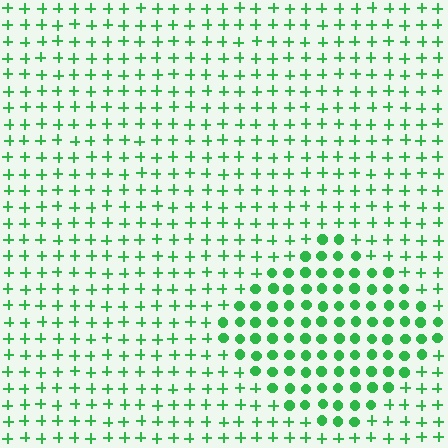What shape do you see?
I see a diamond.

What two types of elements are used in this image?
The image uses circles inside the diamond region and plus signs outside it.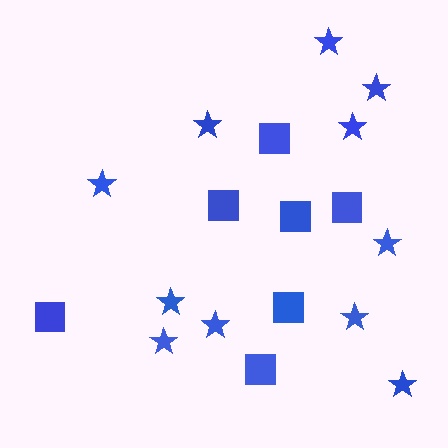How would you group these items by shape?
There are 2 groups: one group of stars (11) and one group of squares (7).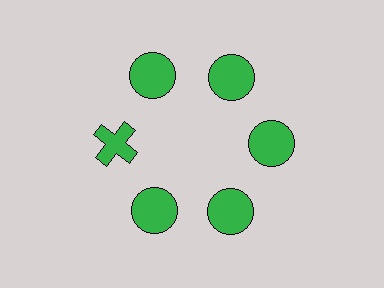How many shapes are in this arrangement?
There are 6 shapes arranged in a ring pattern.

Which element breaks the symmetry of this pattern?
The green cross at roughly the 9 o'clock position breaks the symmetry. All other shapes are green circles.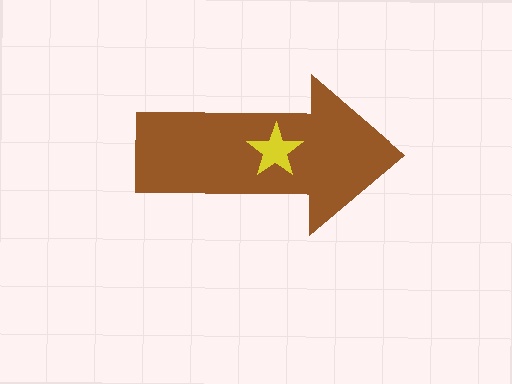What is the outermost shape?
The brown arrow.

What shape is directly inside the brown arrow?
The yellow star.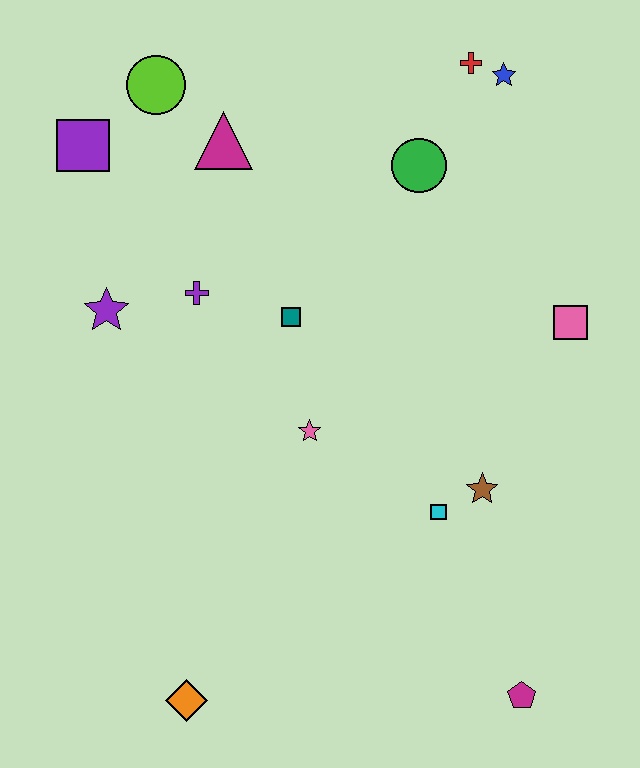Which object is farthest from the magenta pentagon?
The lime circle is farthest from the magenta pentagon.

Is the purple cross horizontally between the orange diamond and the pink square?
Yes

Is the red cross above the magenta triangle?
Yes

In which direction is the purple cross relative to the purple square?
The purple cross is below the purple square.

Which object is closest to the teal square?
The purple cross is closest to the teal square.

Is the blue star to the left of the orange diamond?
No